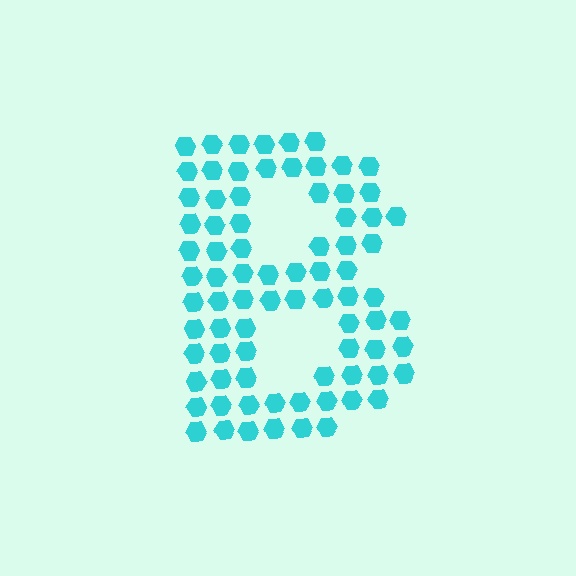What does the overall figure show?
The overall figure shows the letter B.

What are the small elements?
The small elements are hexagons.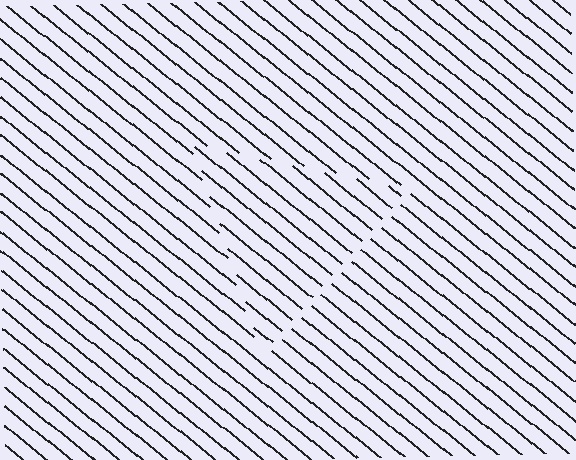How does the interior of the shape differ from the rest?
The interior of the shape contains the same grating, shifted by half a period — the contour is defined by the phase discontinuity where line-ends from the inner and outer gratings abut.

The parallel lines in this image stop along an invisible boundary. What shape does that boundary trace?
An illusory triangle. The interior of the shape contains the same grating, shifted by half a period — the contour is defined by the phase discontinuity where line-ends from the inner and outer gratings abut.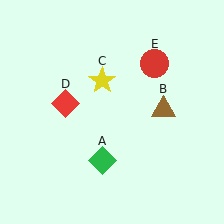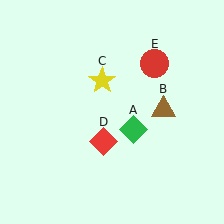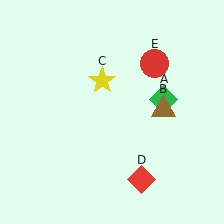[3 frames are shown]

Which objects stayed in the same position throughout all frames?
Brown triangle (object B) and yellow star (object C) and red circle (object E) remained stationary.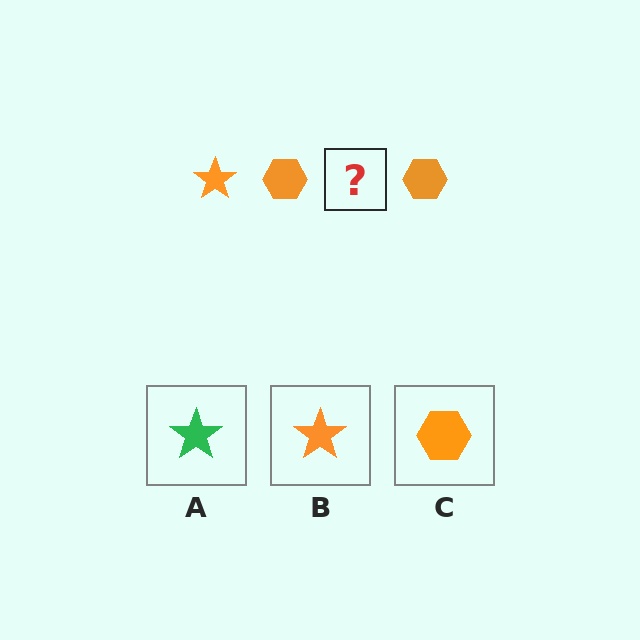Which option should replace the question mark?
Option B.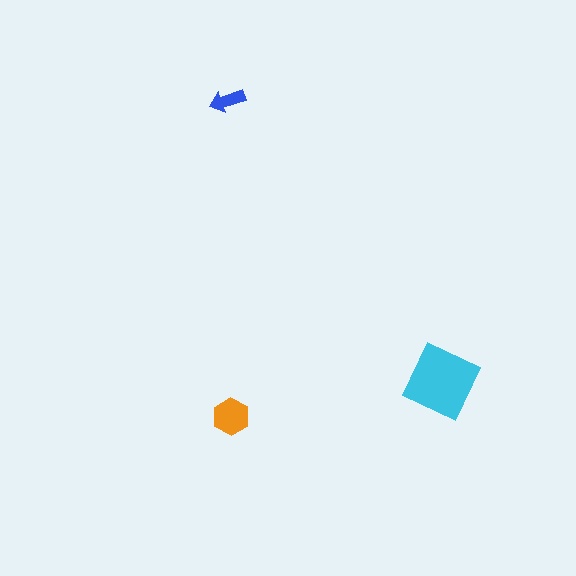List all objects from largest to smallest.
The cyan diamond, the orange hexagon, the blue arrow.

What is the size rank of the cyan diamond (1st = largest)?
1st.